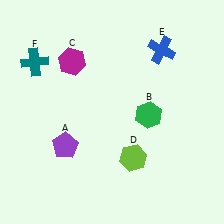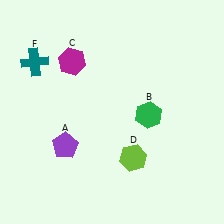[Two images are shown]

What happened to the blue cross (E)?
The blue cross (E) was removed in Image 2. It was in the top-right area of Image 1.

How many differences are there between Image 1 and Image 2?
There is 1 difference between the two images.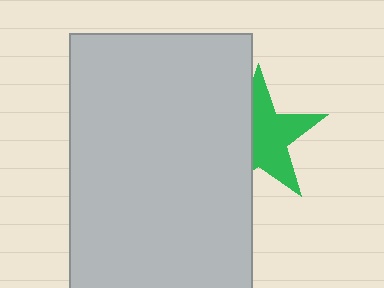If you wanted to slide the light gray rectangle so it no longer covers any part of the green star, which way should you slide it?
Slide it left — that is the most direct way to separate the two shapes.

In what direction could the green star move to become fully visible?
The green star could move right. That would shift it out from behind the light gray rectangle entirely.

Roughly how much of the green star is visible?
About half of it is visible (roughly 58%).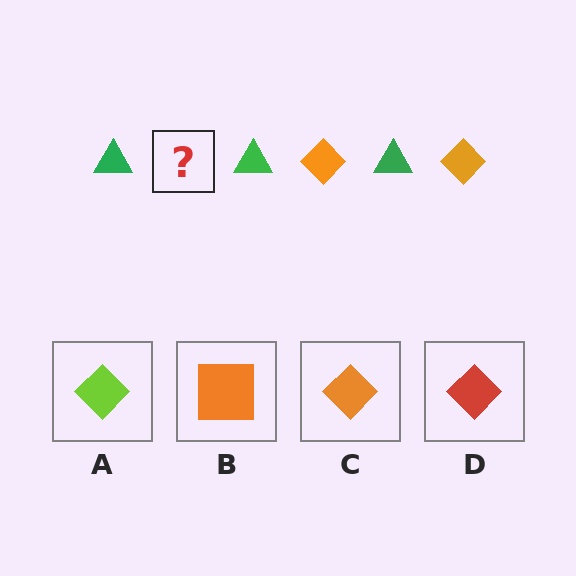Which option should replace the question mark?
Option C.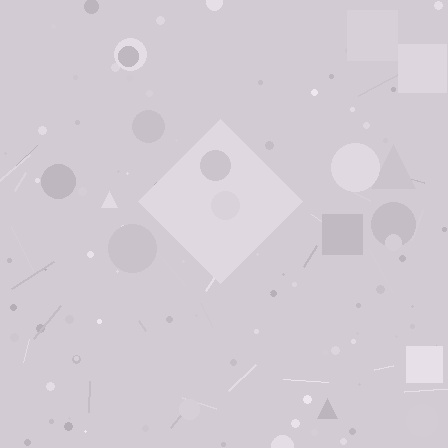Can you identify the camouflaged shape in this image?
The camouflaged shape is a diamond.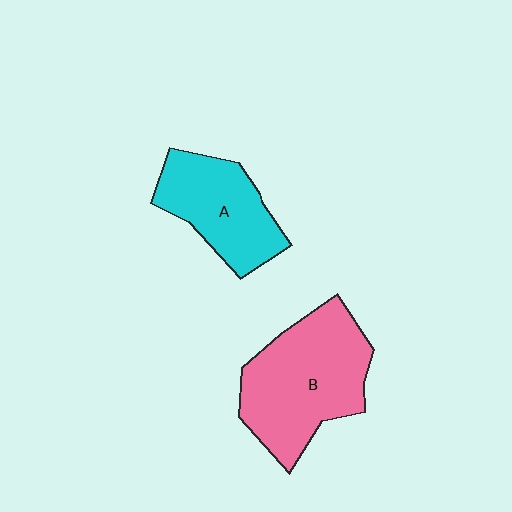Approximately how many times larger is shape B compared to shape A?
Approximately 1.5 times.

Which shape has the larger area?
Shape B (pink).